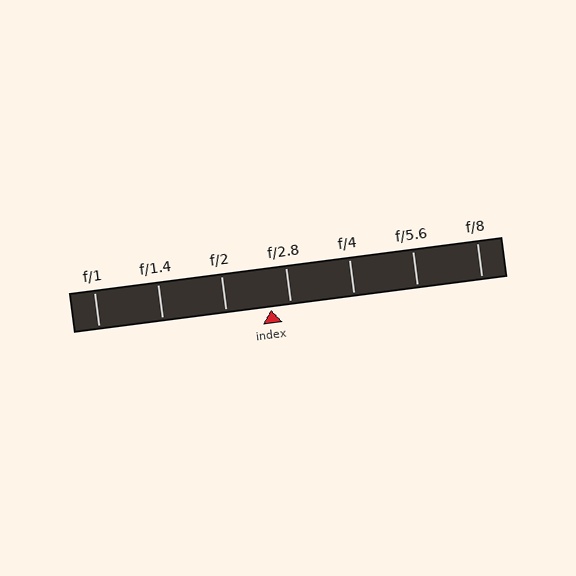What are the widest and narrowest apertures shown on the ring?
The widest aperture shown is f/1 and the narrowest is f/8.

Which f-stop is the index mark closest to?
The index mark is closest to f/2.8.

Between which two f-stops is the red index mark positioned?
The index mark is between f/2 and f/2.8.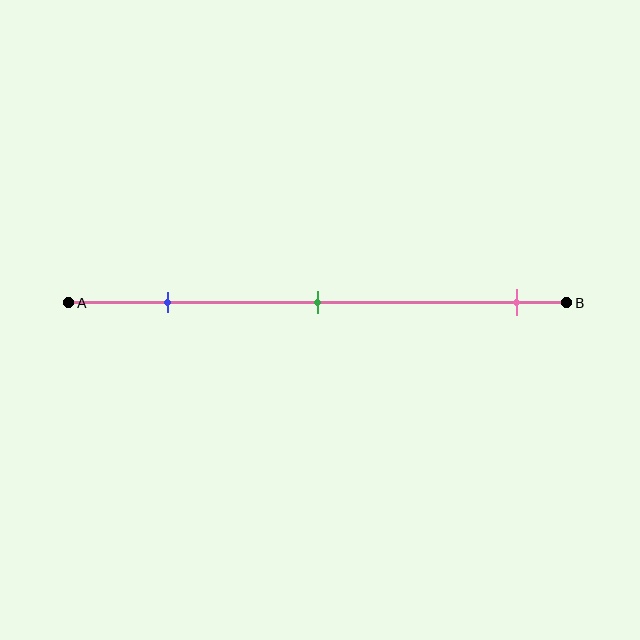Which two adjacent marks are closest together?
The blue and green marks are the closest adjacent pair.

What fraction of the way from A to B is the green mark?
The green mark is approximately 50% (0.5) of the way from A to B.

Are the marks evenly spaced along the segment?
No, the marks are not evenly spaced.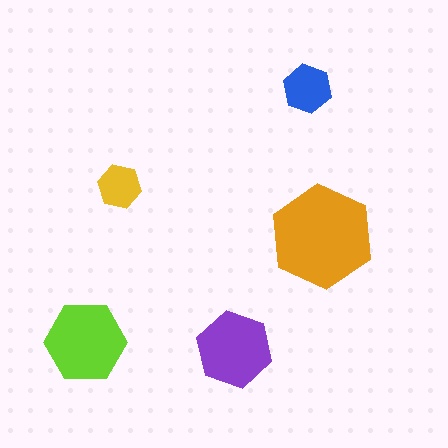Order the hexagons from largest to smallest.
the orange one, the lime one, the purple one, the blue one, the yellow one.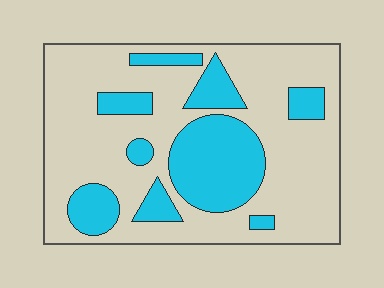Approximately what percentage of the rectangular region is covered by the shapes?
Approximately 30%.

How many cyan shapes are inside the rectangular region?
9.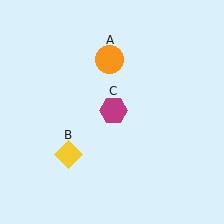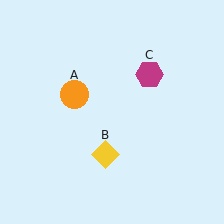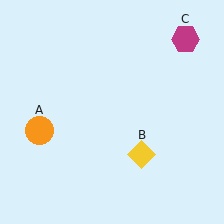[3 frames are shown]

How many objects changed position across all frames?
3 objects changed position: orange circle (object A), yellow diamond (object B), magenta hexagon (object C).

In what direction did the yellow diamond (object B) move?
The yellow diamond (object B) moved right.